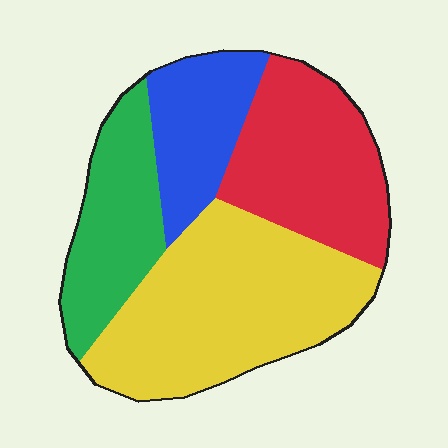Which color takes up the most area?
Yellow, at roughly 40%.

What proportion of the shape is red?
Red covers about 25% of the shape.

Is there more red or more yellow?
Yellow.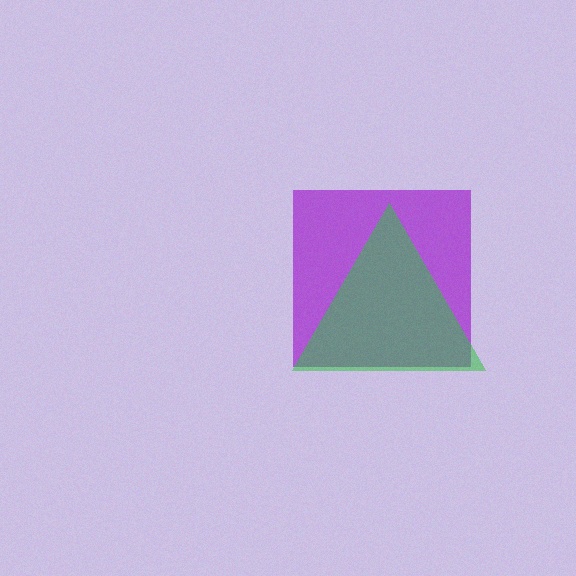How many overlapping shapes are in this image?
There are 2 overlapping shapes in the image.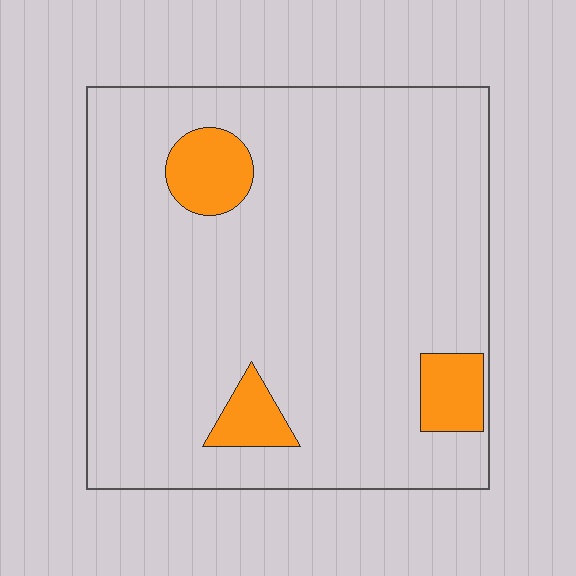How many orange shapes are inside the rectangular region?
3.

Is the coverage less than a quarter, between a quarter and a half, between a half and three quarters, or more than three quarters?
Less than a quarter.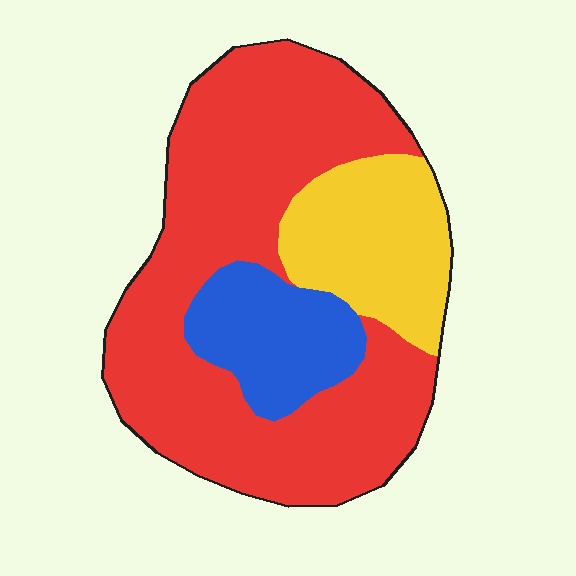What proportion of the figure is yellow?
Yellow takes up less than a quarter of the figure.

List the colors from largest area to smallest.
From largest to smallest: red, yellow, blue.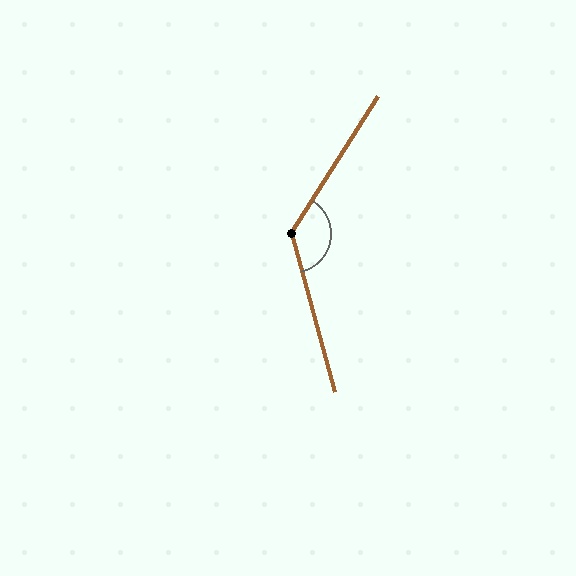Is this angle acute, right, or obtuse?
It is obtuse.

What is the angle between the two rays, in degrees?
Approximately 132 degrees.